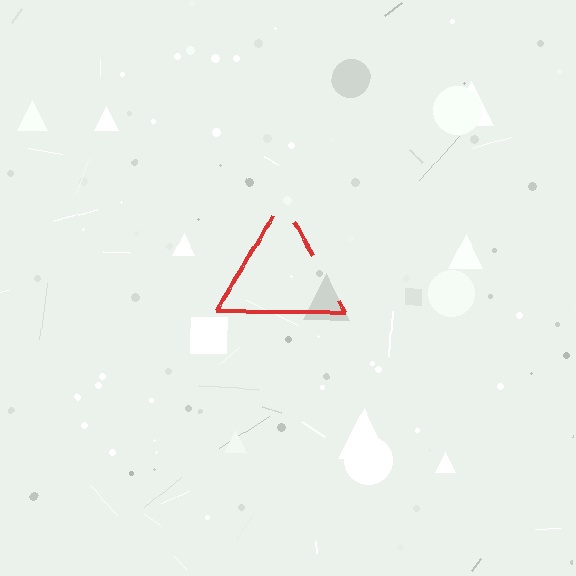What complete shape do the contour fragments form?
The contour fragments form a triangle.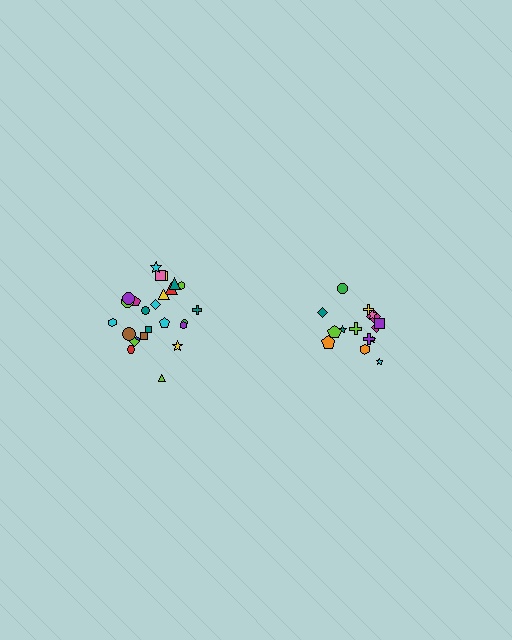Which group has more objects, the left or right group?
The left group.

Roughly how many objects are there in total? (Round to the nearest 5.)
Roughly 40 objects in total.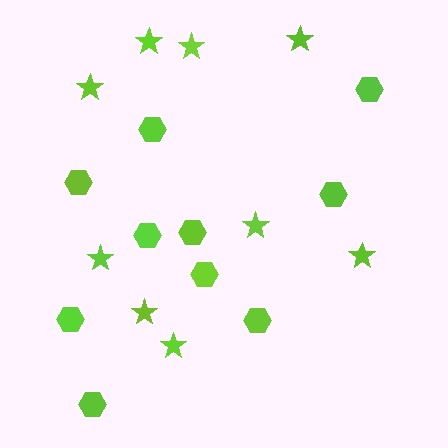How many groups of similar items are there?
There are 2 groups: one group of stars (9) and one group of hexagons (10).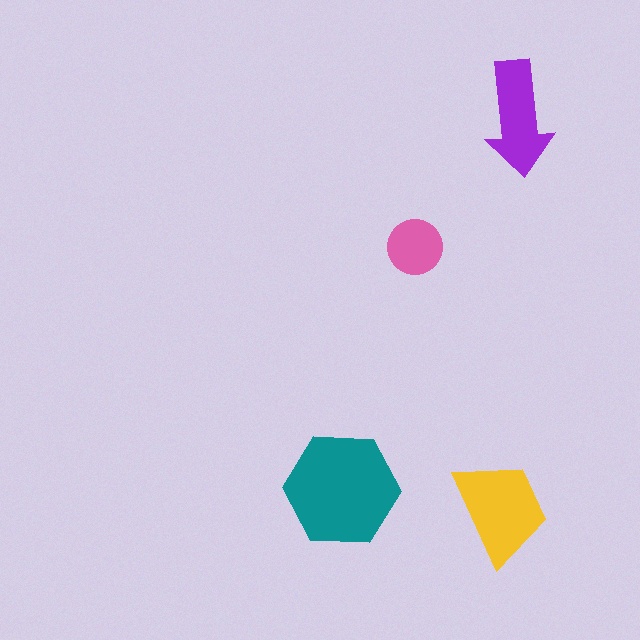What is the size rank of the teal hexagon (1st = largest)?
1st.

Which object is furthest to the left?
The teal hexagon is leftmost.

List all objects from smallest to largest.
The pink circle, the purple arrow, the yellow trapezoid, the teal hexagon.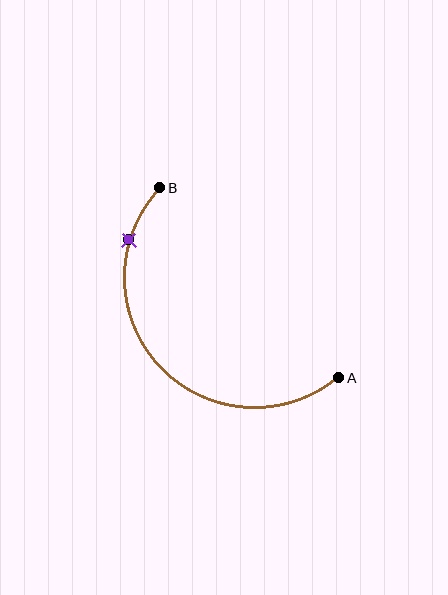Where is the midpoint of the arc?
The arc midpoint is the point on the curve farthest from the straight line joining A and B. It sits below and to the left of that line.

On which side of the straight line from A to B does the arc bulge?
The arc bulges below and to the left of the straight line connecting A and B.